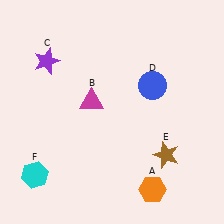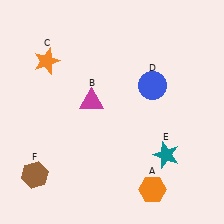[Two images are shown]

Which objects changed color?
C changed from purple to orange. E changed from brown to teal. F changed from cyan to brown.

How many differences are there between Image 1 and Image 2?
There are 3 differences between the two images.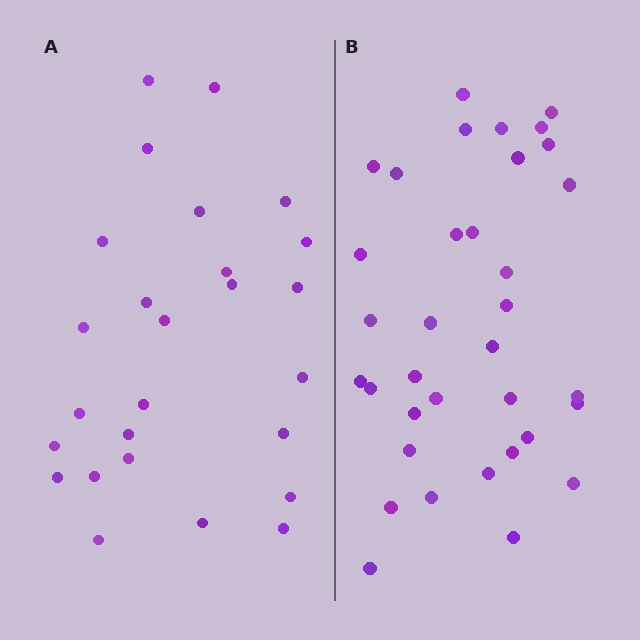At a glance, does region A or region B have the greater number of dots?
Region B (the right region) has more dots.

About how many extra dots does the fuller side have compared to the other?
Region B has roughly 8 or so more dots than region A.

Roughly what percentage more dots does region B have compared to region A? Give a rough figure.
About 35% more.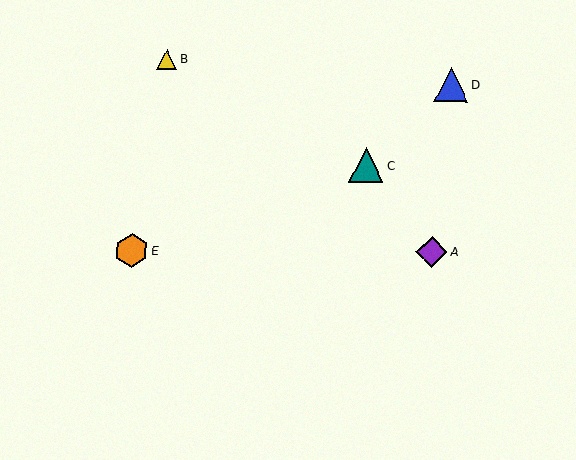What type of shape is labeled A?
Shape A is a purple diamond.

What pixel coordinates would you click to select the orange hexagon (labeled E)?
Click at (132, 250) to select the orange hexagon E.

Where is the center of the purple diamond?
The center of the purple diamond is at (432, 252).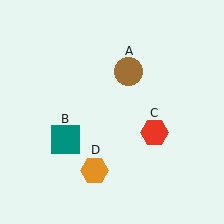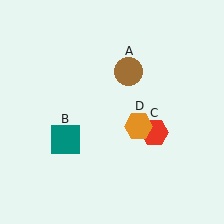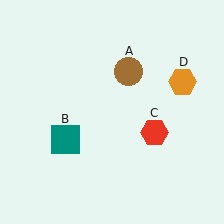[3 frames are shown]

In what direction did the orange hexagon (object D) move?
The orange hexagon (object D) moved up and to the right.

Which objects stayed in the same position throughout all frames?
Brown circle (object A) and teal square (object B) and red hexagon (object C) remained stationary.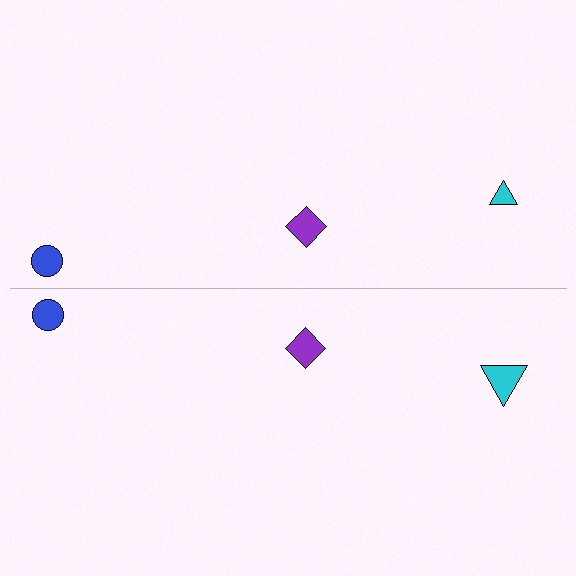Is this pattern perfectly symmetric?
No, the pattern is not perfectly symmetric. The cyan triangle on the bottom side has a different size than its mirror counterpart.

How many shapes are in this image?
There are 6 shapes in this image.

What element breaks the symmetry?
The cyan triangle on the bottom side has a different size than its mirror counterpart.